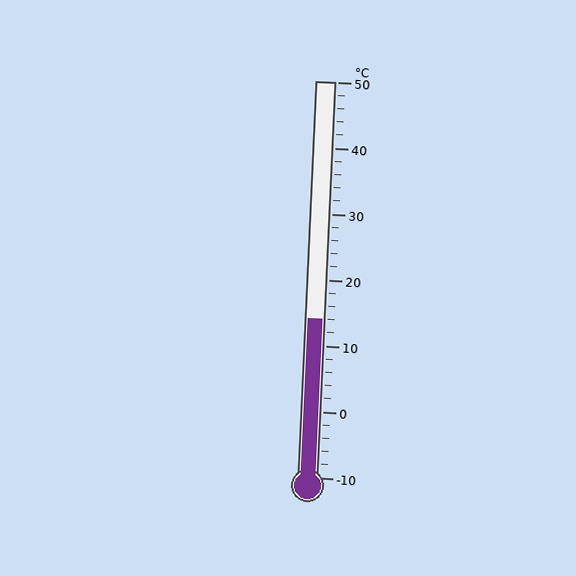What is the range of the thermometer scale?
The thermometer scale ranges from -10°C to 50°C.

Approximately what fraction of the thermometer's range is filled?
The thermometer is filled to approximately 40% of its range.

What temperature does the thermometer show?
The thermometer shows approximately 14°C.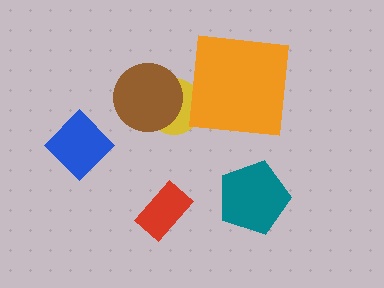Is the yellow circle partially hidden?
Yes, it is partially covered by another shape.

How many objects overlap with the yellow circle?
1 object overlaps with the yellow circle.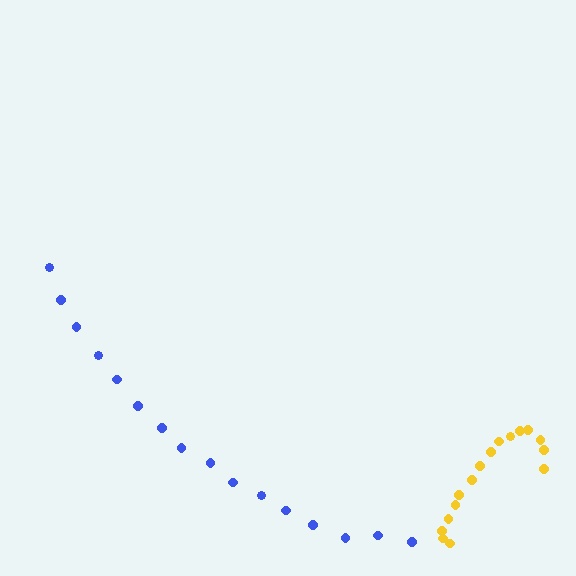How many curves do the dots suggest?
There are 2 distinct paths.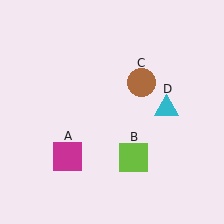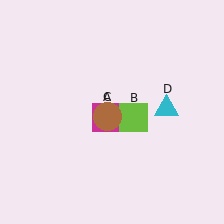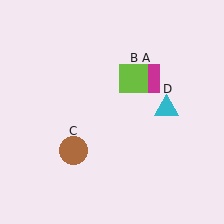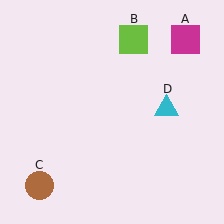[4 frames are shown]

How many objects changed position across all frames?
3 objects changed position: magenta square (object A), lime square (object B), brown circle (object C).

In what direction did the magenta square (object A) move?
The magenta square (object A) moved up and to the right.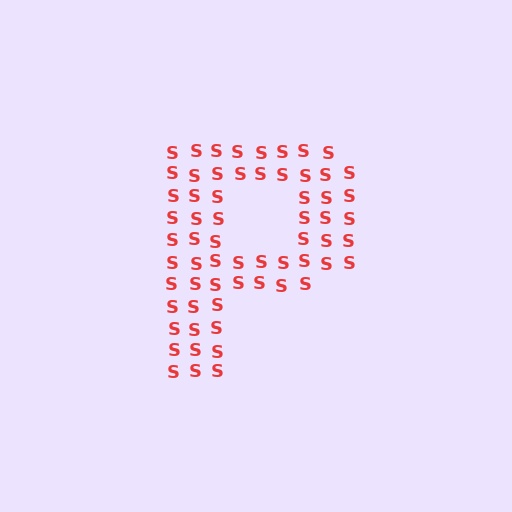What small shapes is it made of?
It is made of small letter S's.